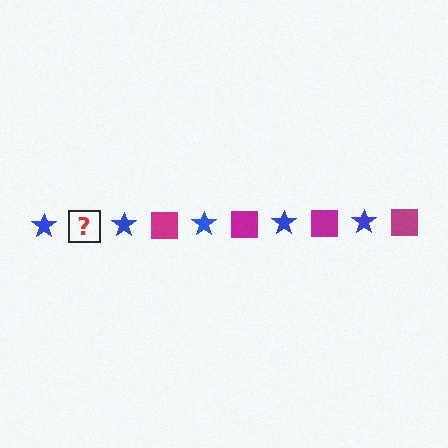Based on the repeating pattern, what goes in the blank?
The blank should be a magenta square.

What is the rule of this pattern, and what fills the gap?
The rule is that the pattern alternates between blue star and magenta square. The gap should be filled with a magenta square.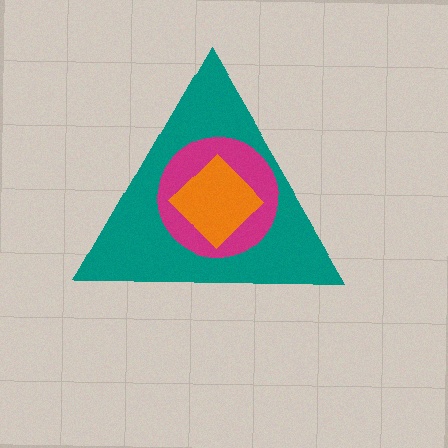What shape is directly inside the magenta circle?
The orange diamond.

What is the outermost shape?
The teal triangle.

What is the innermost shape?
The orange diamond.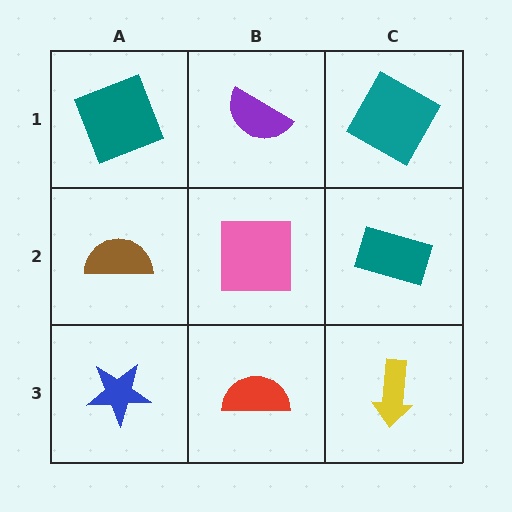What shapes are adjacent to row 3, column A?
A brown semicircle (row 2, column A), a red semicircle (row 3, column B).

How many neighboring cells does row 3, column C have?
2.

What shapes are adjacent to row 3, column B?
A pink square (row 2, column B), a blue star (row 3, column A), a yellow arrow (row 3, column C).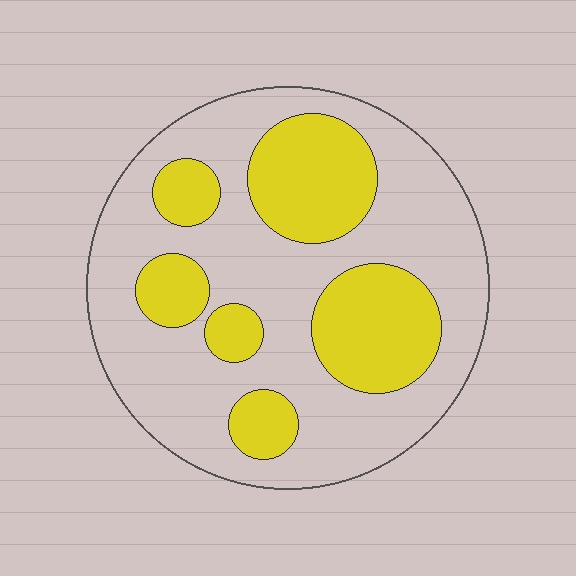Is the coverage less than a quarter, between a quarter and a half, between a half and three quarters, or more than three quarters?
Between a quarter and a half.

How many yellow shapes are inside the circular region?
6.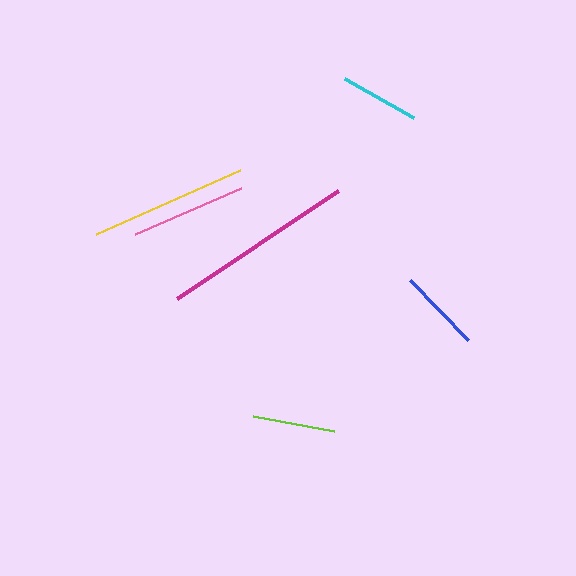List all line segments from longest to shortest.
From longest to shortest: magenta, yellow, pink, blue, lime, cyan.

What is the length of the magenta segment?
The magenta segment is approximately 194 pixels long.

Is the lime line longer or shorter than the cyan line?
The lime line is longer than the cyan line.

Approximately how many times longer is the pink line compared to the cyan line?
The pink line is approximately 1.4 times the length of the cyan line.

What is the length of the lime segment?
The lime segment is approximately 83 pixels long.